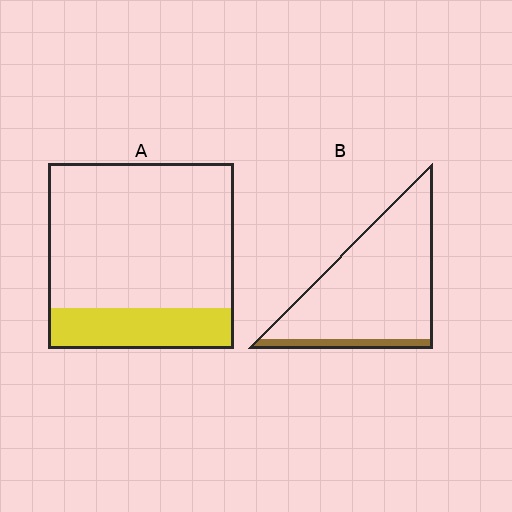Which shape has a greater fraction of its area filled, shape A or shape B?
Shape A.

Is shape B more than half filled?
No.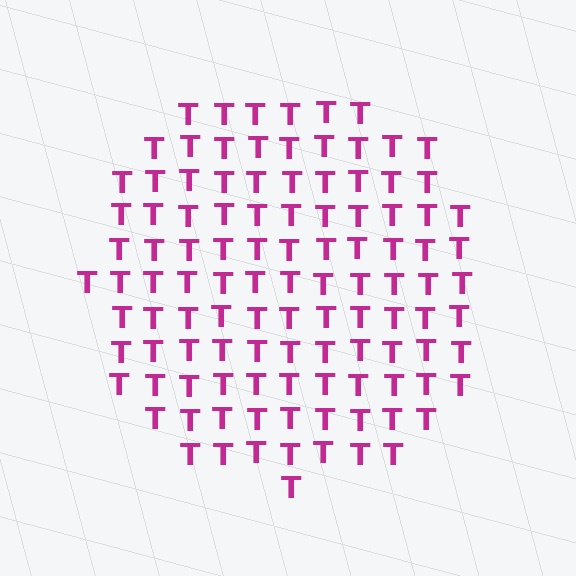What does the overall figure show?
The overall figure shows a circle.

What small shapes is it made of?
It is made of small letter T's.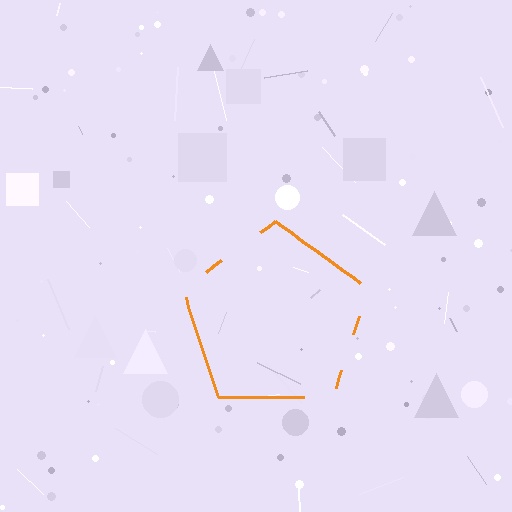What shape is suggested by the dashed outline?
The dashed outline suggests a pentagon.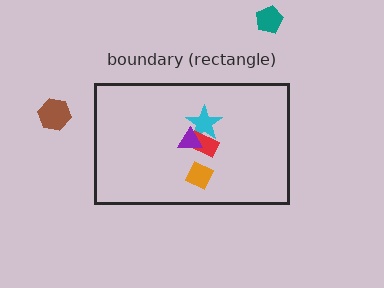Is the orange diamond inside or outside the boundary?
Inside.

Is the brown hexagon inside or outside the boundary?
Outside.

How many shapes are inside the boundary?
4 inside, 2 outside.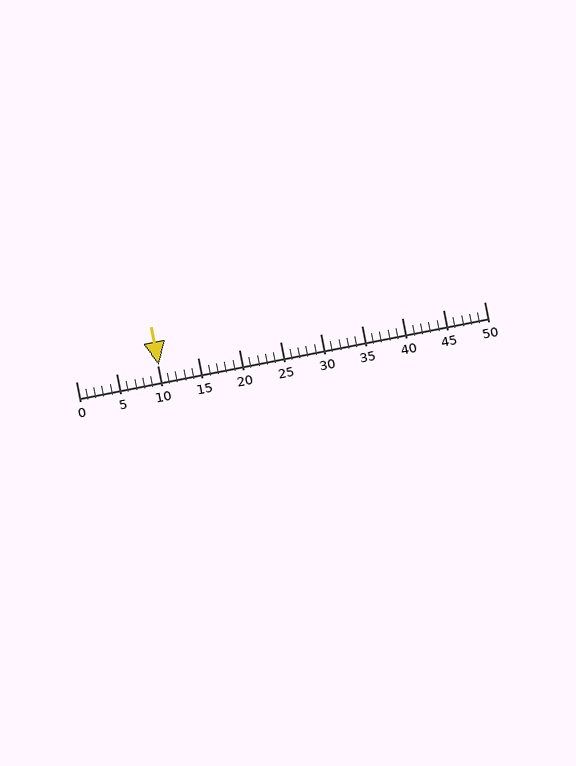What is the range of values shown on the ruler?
The ruler shows values from 0 to 50.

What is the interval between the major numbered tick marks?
The major tick marks are spaced 5 units apart.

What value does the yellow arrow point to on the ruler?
The yellow arrow points to approximately 10.